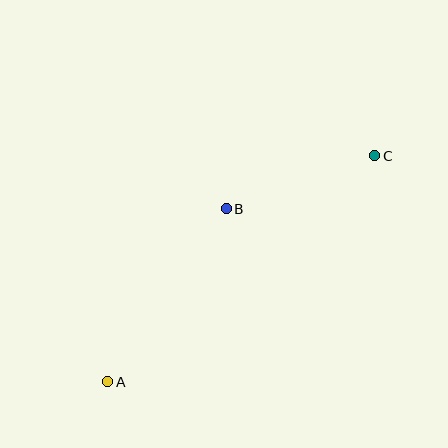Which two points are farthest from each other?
Points A and C are farthest from each other.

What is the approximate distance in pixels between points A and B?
The distance between A and B is approximately 210 pixels.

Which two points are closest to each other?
Points B and C are closest to each other.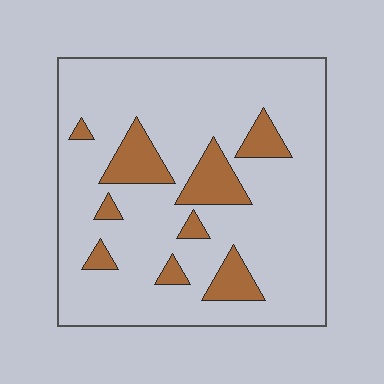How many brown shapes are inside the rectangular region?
9.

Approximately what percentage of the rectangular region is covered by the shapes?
Approximately 15%.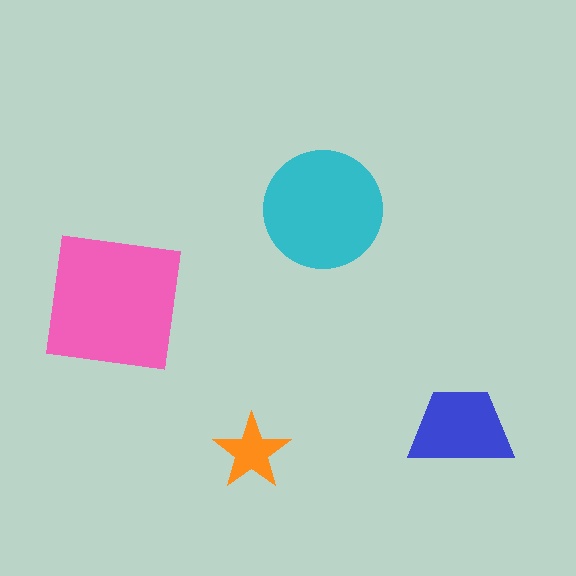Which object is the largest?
The pink square.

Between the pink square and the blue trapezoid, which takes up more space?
The pink square.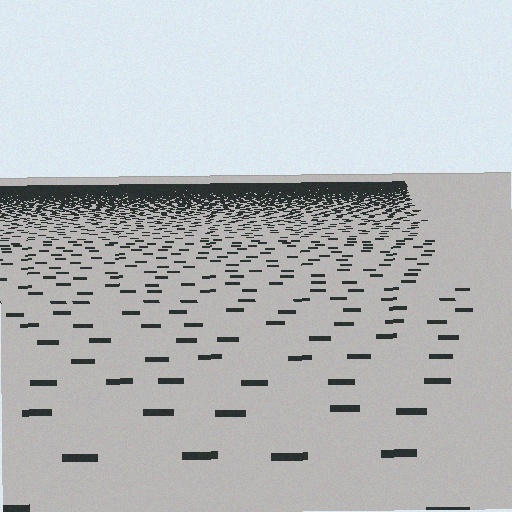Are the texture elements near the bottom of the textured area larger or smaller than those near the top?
Larger. Near the bottom, elements are closer to the viewer and appear at a bigger on-screen size.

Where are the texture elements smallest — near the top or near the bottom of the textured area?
Near the top.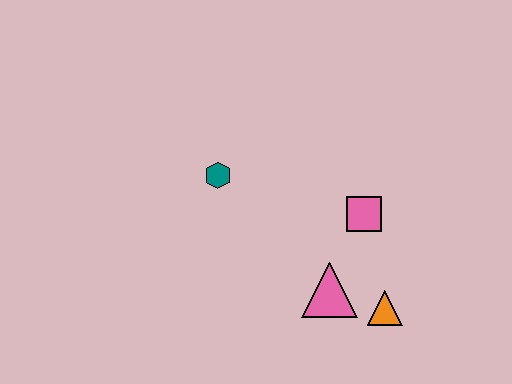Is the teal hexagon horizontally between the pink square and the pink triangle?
No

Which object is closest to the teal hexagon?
The pink square is closest to the teal hexagon.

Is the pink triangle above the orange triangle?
Yes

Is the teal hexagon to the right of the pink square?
No